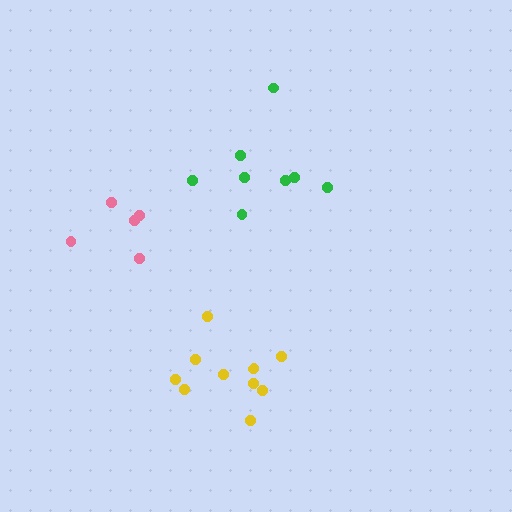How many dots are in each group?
Group 1: 8 dots, Group 2: 11 dots, Group 3: 5 dots (24 total).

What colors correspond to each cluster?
The clusters are colored: green, yellow, pink.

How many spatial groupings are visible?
There are 3 spatial groupings.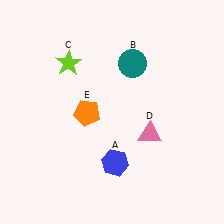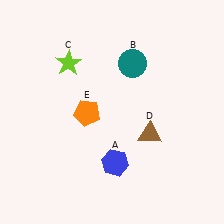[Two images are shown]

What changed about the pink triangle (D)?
In Image 1, D is pink. In Image 2, it changed to brown.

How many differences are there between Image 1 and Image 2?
There is 1 difference between the two images.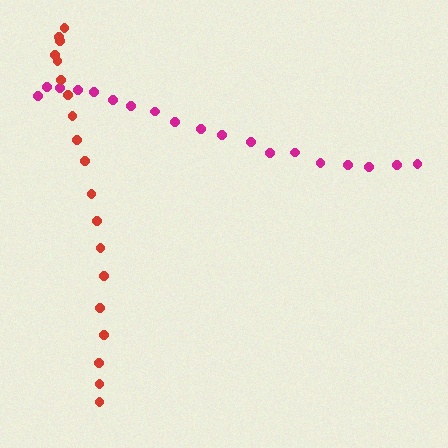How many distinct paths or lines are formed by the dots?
There are 2 distinct paths.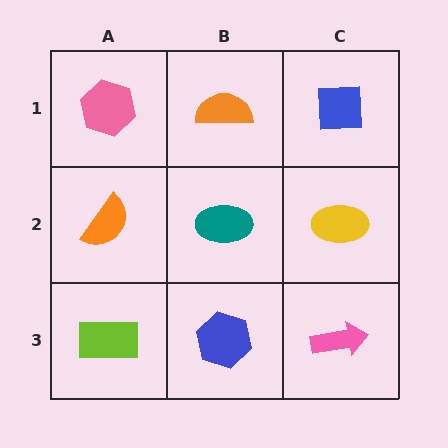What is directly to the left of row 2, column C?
A teal ellipse.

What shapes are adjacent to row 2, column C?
A blue square (row 1, column C), a pink arrow (row 3, column C), a teal ellipse (row 2, column B).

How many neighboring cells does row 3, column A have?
2.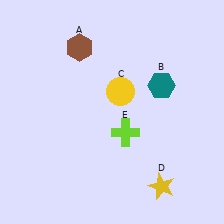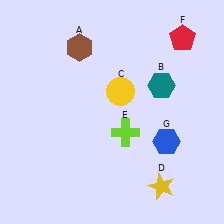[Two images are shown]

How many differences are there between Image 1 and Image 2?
There are 2 differences between the two images.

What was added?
A red pentagon (F), a blue hexagon (G) were added in Image 2.